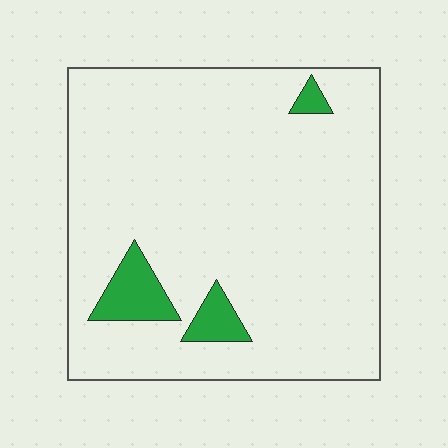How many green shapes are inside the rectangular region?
3.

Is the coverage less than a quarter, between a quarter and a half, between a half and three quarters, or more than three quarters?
Less than a quarter.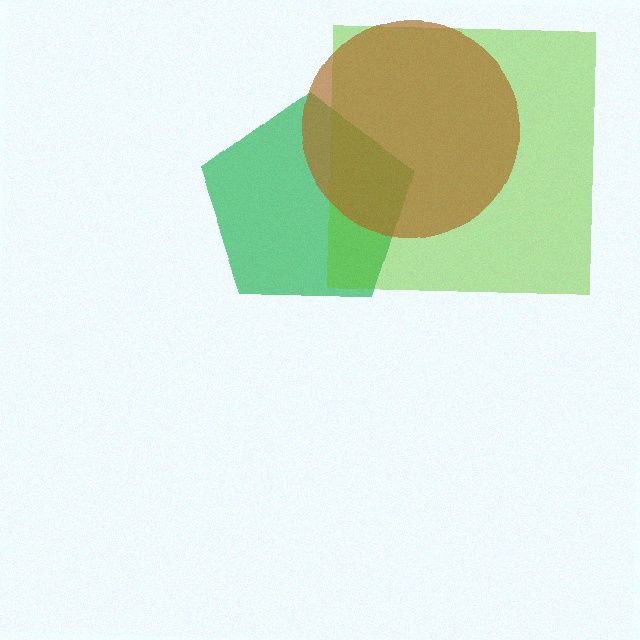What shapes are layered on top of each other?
The layered shapes are: a green pentagon, a lime square, a brown circle.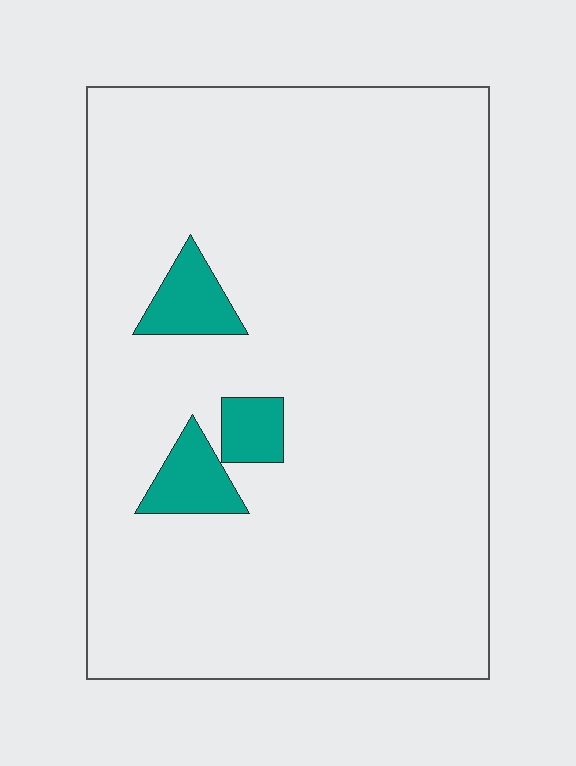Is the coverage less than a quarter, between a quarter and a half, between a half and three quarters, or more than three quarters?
Less than a quarter.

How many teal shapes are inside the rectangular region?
3.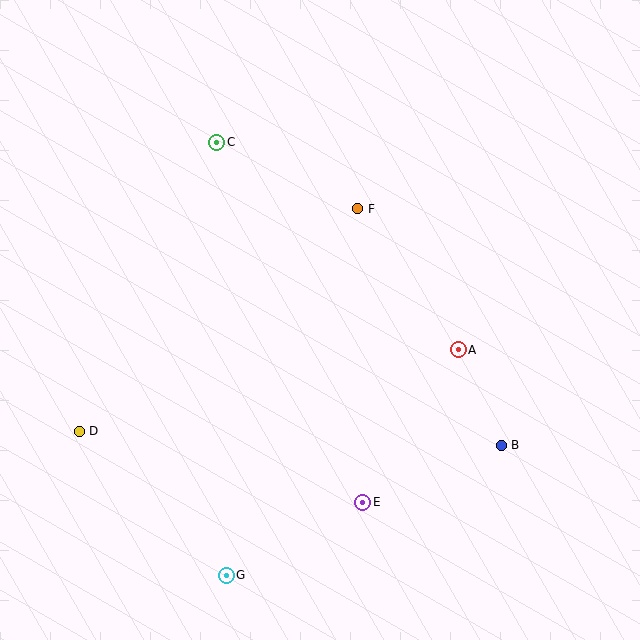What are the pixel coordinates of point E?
Point E is at (363, 502).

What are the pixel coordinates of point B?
Point B is at (501, 445).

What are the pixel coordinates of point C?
Point C is at (217, 142).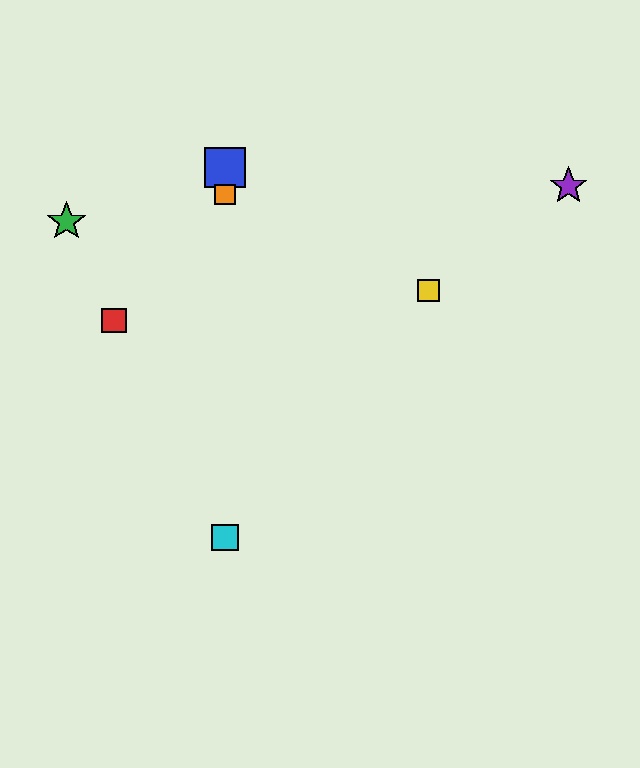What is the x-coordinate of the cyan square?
The cyan square is at x≈225.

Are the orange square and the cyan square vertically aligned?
Yes, both are at x≈225.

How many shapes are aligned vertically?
3 shapes (the blue square, the orange square, the cyan square) are aligned vertically.